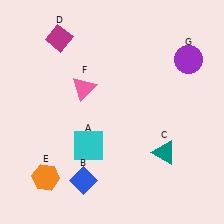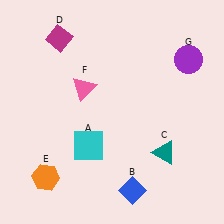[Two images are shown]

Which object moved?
The blue diamond (B) moved right.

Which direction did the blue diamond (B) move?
The blue diamond (B) moved right.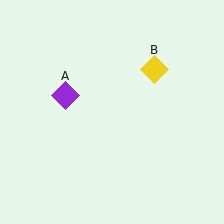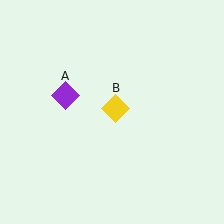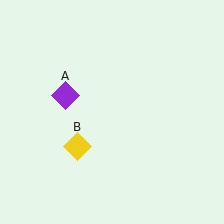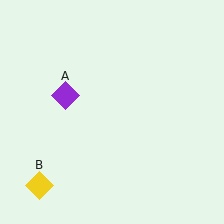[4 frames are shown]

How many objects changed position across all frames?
1 object changed position: yellow diamond (object B).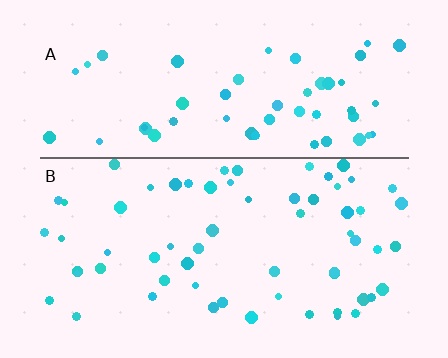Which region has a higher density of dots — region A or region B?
B (the bottom).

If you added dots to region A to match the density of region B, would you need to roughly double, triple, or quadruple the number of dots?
Approximately double.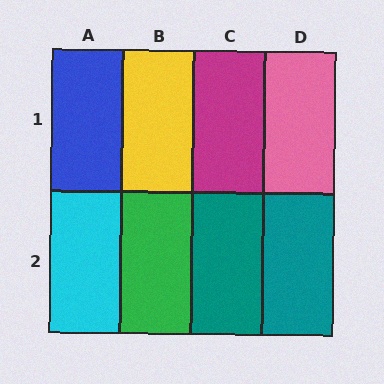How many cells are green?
1 cell is green.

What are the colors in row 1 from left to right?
Blue, yellow, magenta, pink.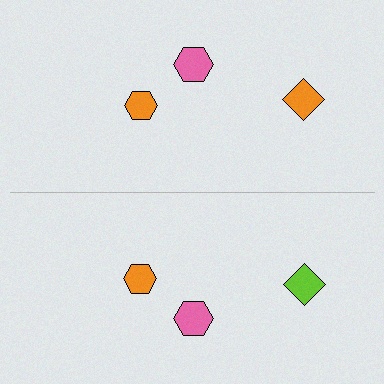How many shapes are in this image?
There are 6 shapes in this image.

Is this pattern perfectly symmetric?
No, the pattern is not perfectly symmetric. The lime diamond on the bottom side breaks the symmetry — its mirror counterpart is orange.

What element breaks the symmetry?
The lime diamond on the bottom side breaks the symmetry — its mirror counterpart is orange.